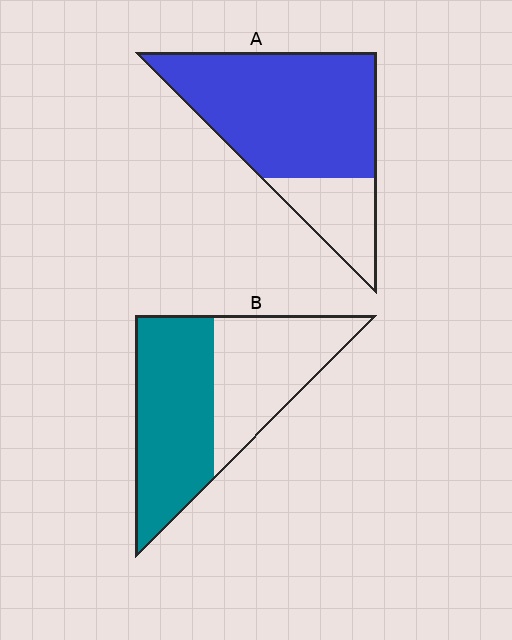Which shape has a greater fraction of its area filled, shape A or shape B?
Shape A.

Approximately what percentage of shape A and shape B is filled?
A is approximately 75% and B is approximately 55%.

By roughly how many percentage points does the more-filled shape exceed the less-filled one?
By roughly 20 percentage points (A over B).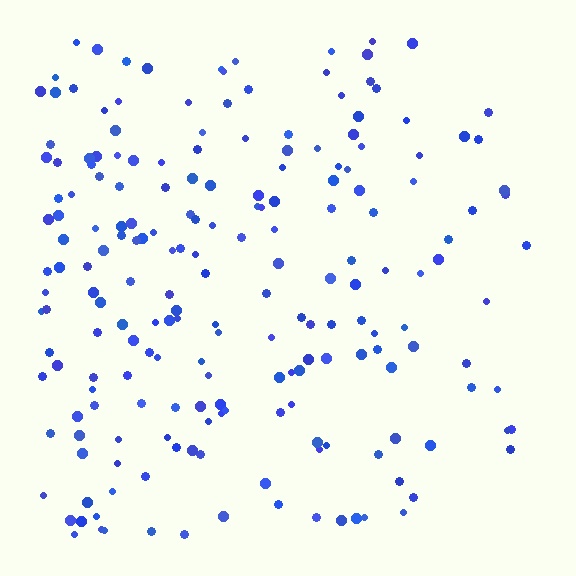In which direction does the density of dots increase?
From right to left, with the left side densest.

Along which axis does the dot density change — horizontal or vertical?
Horizontal.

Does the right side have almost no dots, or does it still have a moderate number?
Still a moderate number, just noticeably fewer than the left.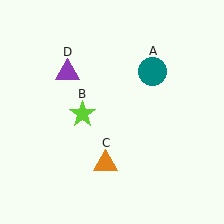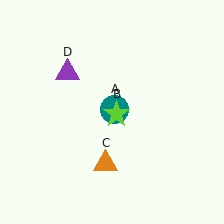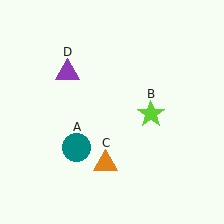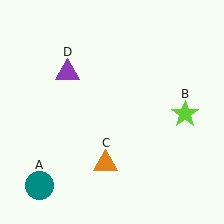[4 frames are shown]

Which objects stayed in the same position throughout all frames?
Orange triangle (object C) and purple triangle (object D) remained stationary.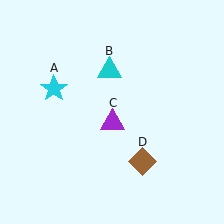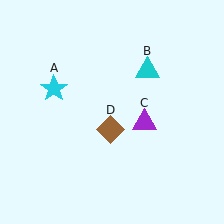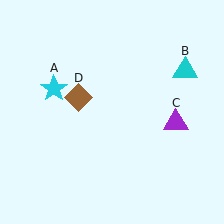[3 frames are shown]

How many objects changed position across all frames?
3 objects changed position: cyan triangle (object B), purple triangle (object C), brown diamond (object D).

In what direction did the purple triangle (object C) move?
The purple triangle (object C) moved right.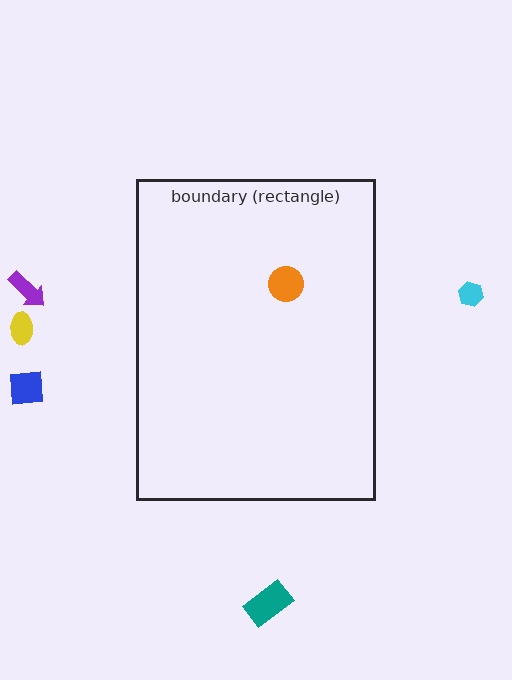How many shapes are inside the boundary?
1 inside, 5 outside.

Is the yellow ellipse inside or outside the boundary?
Outside.